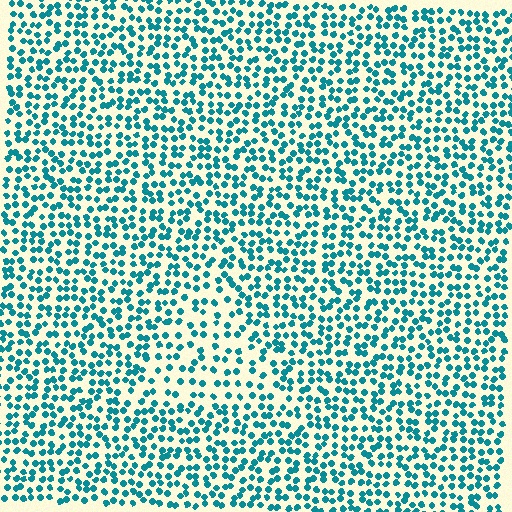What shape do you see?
I see a triangle.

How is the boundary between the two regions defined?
The boundary is defined by a change in element density (approximately 1.7x ratio). All elements are the same color, size, and shape.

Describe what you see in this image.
The image contains small teal elements arranged at two different densities. A triangle-shaped region is visible where the elements are less densely packed than the surrounding area.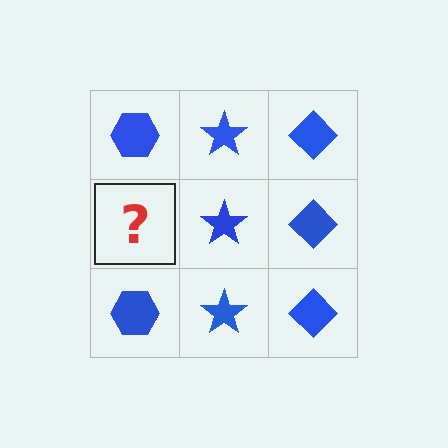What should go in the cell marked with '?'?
The missing cell should contain a blue hexagon.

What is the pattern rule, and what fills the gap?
The rule is that each column has a consistent shape. The gap should be filled with a blue hexagon.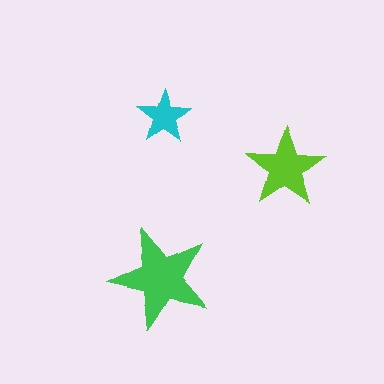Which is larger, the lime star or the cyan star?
The lime one.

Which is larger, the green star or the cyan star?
The green one.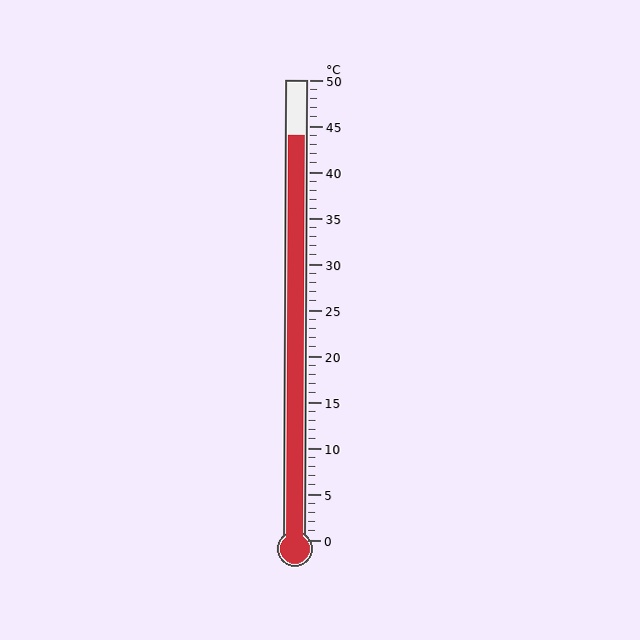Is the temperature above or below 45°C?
The temperature is below 45°C.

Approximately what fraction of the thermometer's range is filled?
The thermometer is filled to approximately 90% of its range.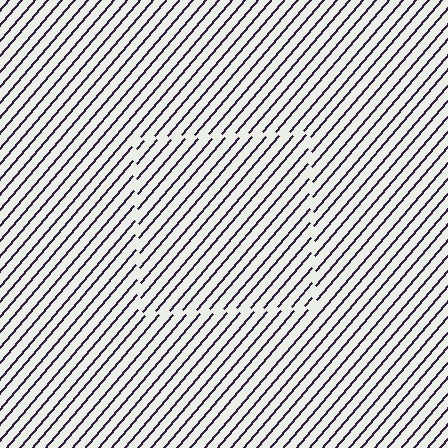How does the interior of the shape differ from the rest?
The interior of the shape contains the same grating, shifted by half a period — the contour is defined by the phase discontinuity where line-ends from the inner and outer gratings abut.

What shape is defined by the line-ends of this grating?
An illusory square. The interior of the shape contains the same grating, shifted by half a period — the contour is defined by the phase discontinuity where line-ends from the inner and outer gratings abut.